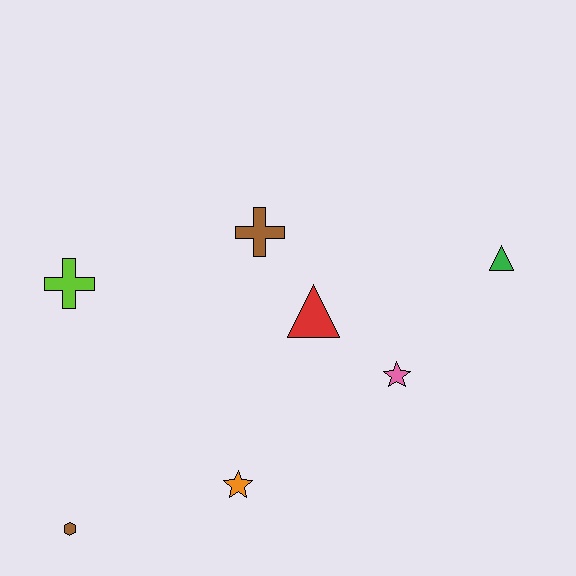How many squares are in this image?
There are no squares.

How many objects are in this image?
There are 7 objects.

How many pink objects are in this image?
There is 1 pink object.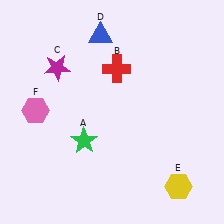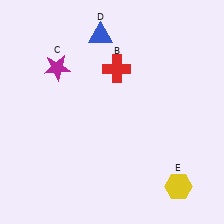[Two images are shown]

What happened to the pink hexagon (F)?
The pink hexagon (F) was removed in Image 2. It was in the top-left area of Image 1.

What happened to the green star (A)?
The green star (A) was removed in Image 2. It was in the bottom-left area of Image 1.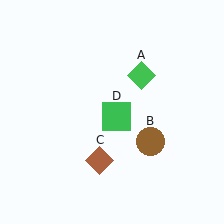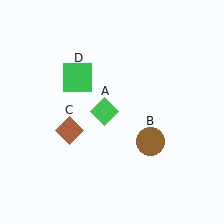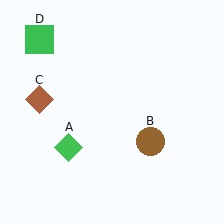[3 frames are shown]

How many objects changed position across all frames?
3 objects changed position: green diamond (object A), brown diamond (object C), green square (object D).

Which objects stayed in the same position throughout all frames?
Brown circle (object B) remained stationary.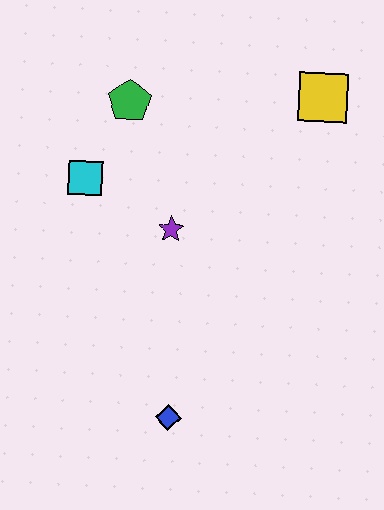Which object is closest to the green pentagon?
The cyan square is closest to the green pentagon.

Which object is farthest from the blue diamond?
The yellow square is farthest from the blue diamond.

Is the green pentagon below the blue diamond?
No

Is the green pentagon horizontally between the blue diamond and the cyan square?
Yes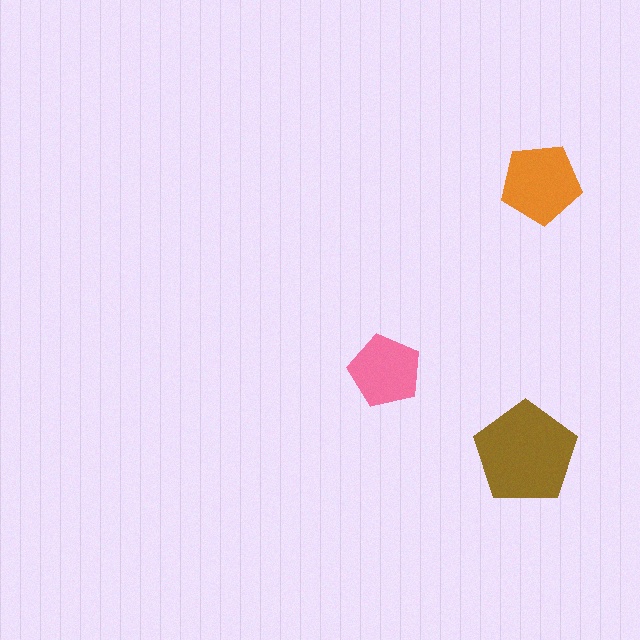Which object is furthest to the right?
The orange pentagon is rightmost.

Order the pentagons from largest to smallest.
the brown one, the orange one, the pink one.